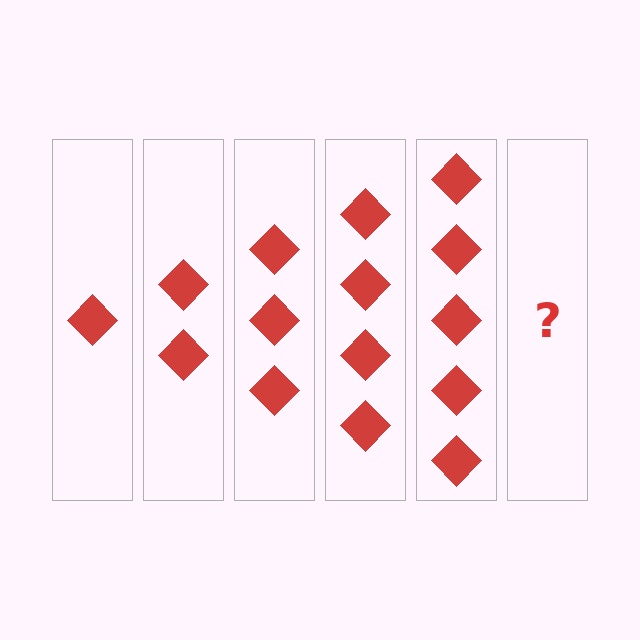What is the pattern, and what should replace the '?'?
The pattern is that each step adds one more diamond. The '?' should be 6 diamonds.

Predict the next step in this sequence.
The next step is 6 diamonds.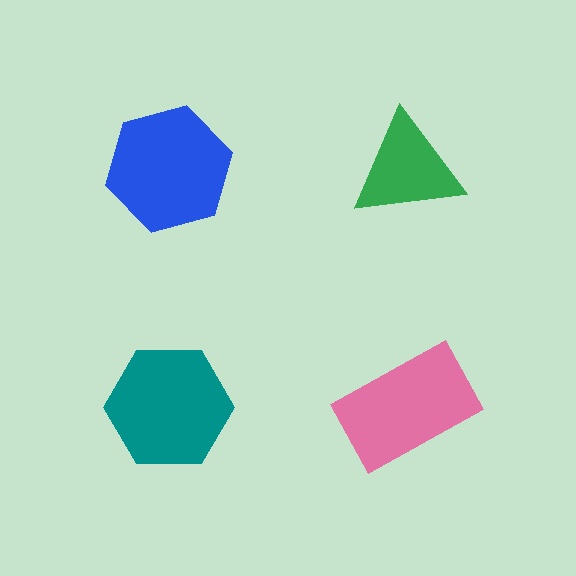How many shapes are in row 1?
2 shapes.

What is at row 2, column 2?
A pink rectangle.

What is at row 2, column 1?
A teal hexagon.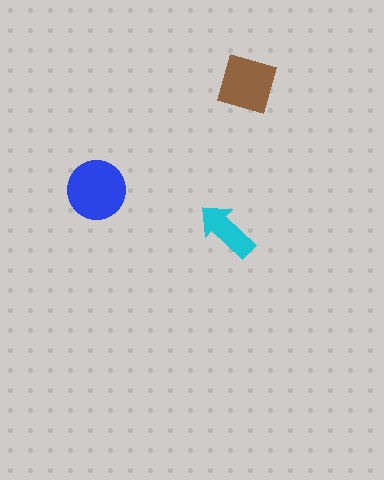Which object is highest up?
The brown diamond is topmost.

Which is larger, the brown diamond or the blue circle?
The blue circle.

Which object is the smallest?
The cyan arrow.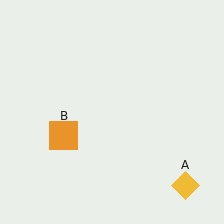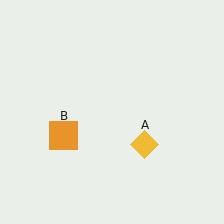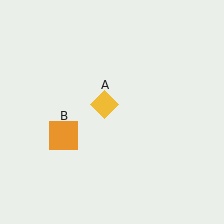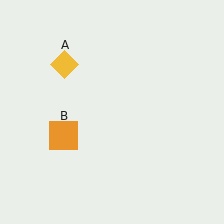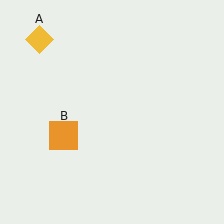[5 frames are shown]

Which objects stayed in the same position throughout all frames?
Orange square (object B) remained stationary.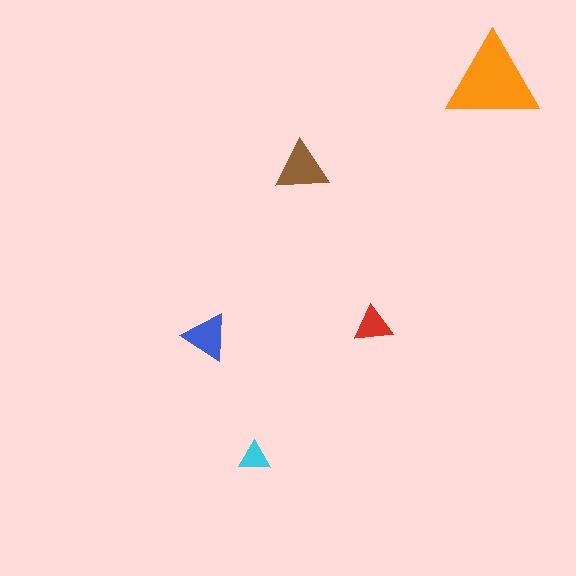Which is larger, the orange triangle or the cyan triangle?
The orange one.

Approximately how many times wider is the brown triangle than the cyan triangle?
About 1.5 times wider.